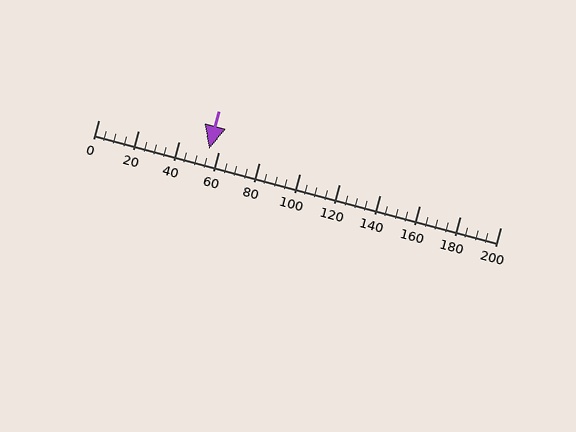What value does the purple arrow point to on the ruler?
The purple arrow points to approximately 55.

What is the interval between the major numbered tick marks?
The major tick marks are spaced 20 units apart.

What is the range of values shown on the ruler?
The ruler shows values from 0 to 200.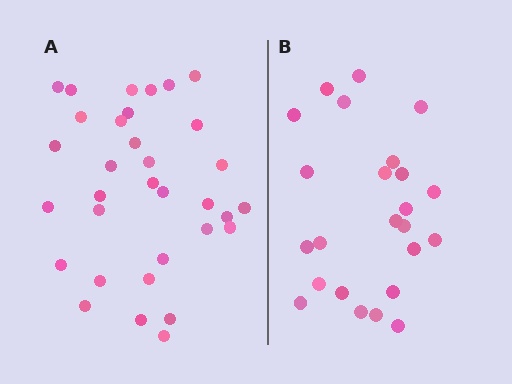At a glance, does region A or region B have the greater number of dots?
Region A (the left region) has more dots.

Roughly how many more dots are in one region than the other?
Region A has roughly 8 or so more dots than region B.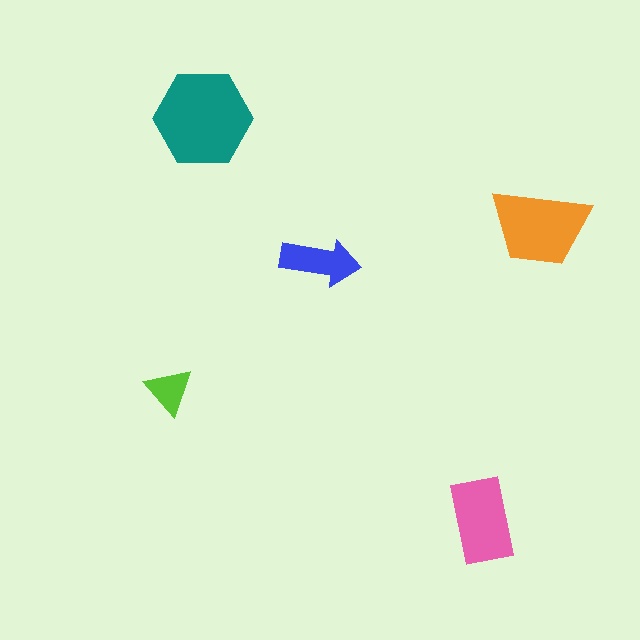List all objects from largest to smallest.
The teal hexagon, the orange trapezoid, the pink rectangle, the blue arrow, the lime triangle.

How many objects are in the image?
There are 5 objects in the image.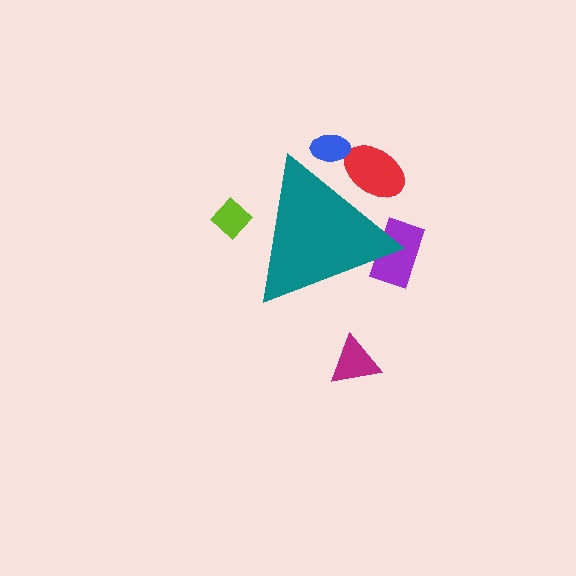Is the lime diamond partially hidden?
Yes, the lime diamond is partially hidden behind the teal triangle.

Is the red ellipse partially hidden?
Yes, the red ellipse is partially hidden behind the teal triangle.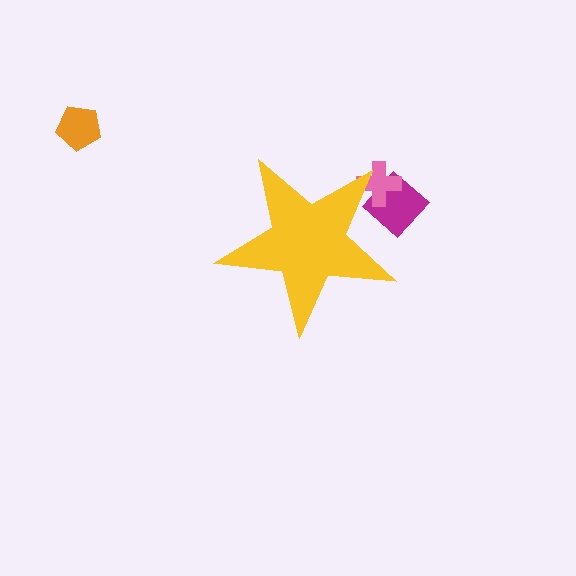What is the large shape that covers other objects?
A yellow star.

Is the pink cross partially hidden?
Yes, the pink cross is partially hidden behind the yellow star.